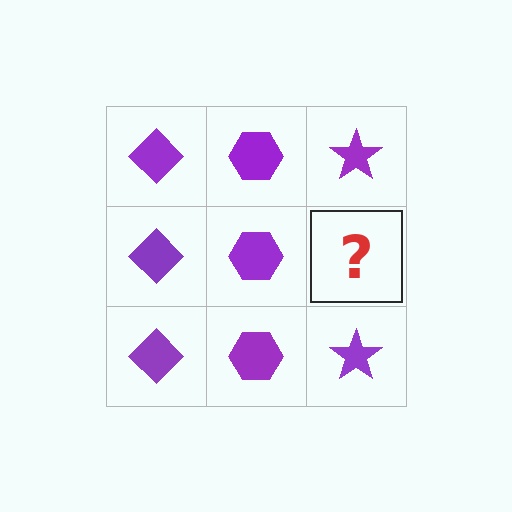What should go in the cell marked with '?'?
The missing cell should contain a purple star.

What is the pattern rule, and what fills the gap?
The rule is that each column has a consistent shape. The gap should be filled with a purple star.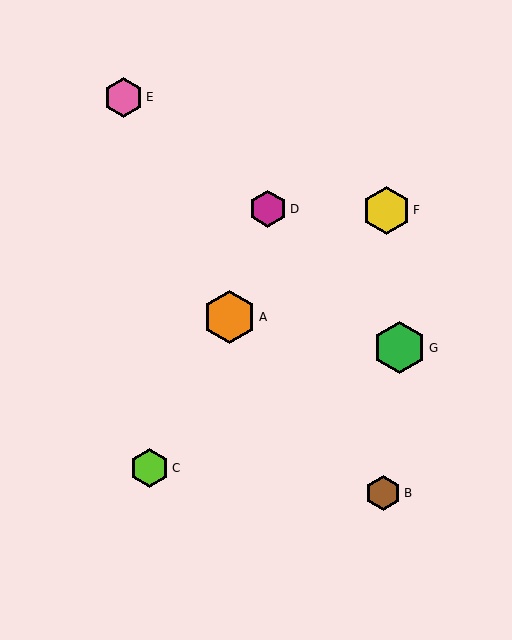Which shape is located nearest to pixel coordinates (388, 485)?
The brown hexagon (labeled B) at (383, 493) is nearest to that location.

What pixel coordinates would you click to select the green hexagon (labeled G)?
Click at (399, 348) to select the green hexagon G.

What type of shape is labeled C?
Shape C is a lime hexagon.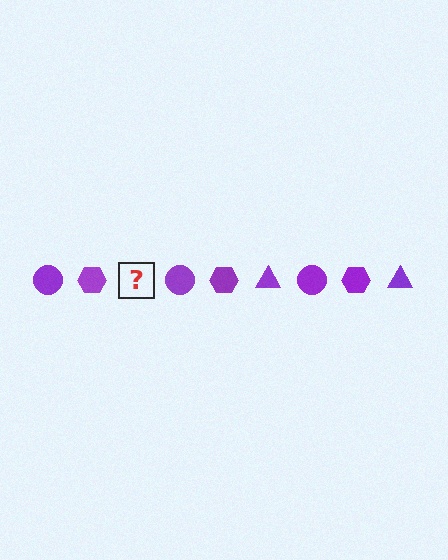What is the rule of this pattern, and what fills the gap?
The rule is that the pattern cycles through circle, hexagon, triangle shapes in purple. The gap should be filled with a purple triangle.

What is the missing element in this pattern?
The missing element is a purple triangle.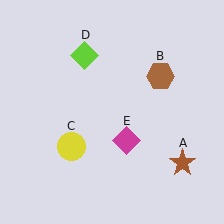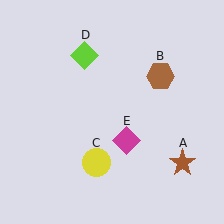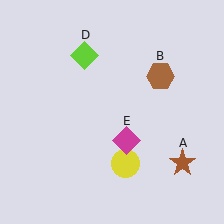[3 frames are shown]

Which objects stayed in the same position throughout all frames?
Brown star (object A) and brown hexagon (object B) and lime diamond (object D) and magenta diamond (object E) remained stationary.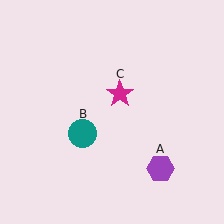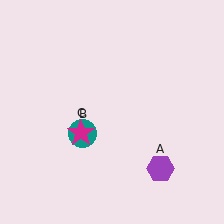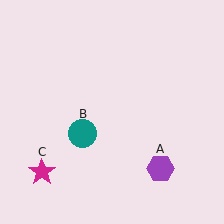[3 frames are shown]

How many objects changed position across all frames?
1 object changed position: magenta star (object C).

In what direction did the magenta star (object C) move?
The magenta star (object C) moved down and to the left.